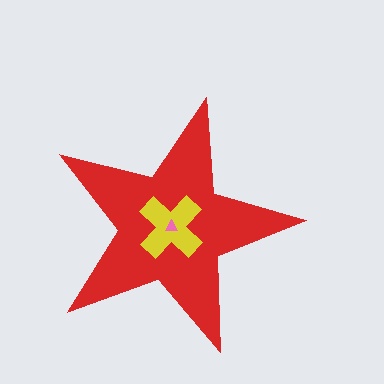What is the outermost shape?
The red star.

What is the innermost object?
The pink triangle.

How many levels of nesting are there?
3.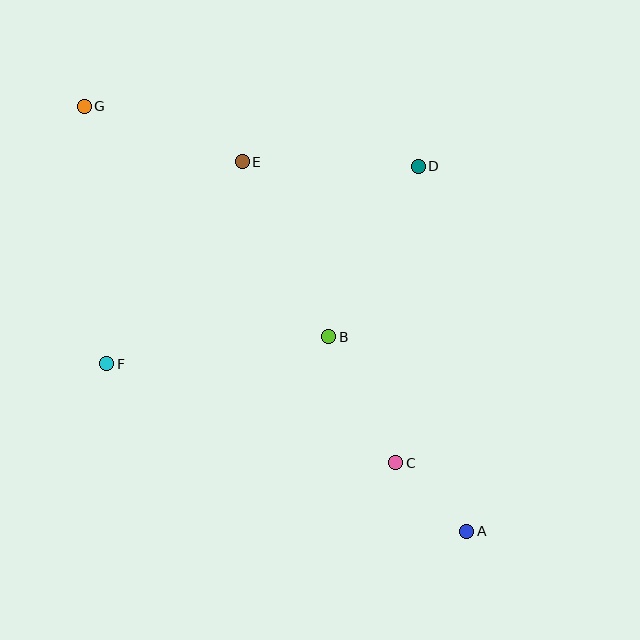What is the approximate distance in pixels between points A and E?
The distance between A and E is approximately 433 pixels.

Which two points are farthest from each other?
Points A and G are farthest from each other.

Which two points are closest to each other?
Points A and C are closest to each other.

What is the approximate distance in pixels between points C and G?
The distance between C and G is approximately 474 pixels.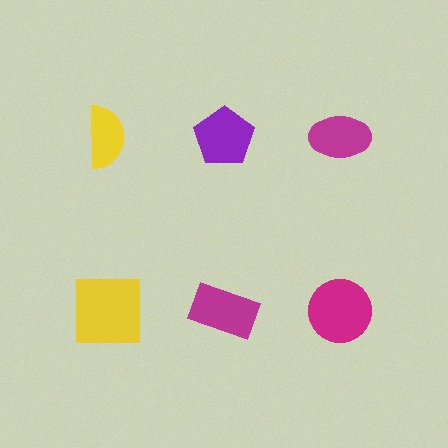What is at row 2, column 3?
A magenta circle.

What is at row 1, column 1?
A yellow semicircle.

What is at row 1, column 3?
A magenta ellipse.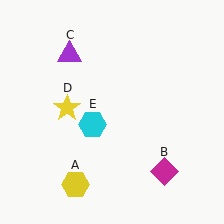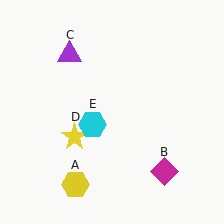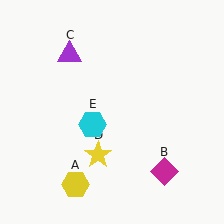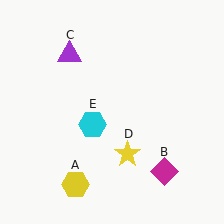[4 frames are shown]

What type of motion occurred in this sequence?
The yellow star (object D) rotated counterclockwise around the center of the scene.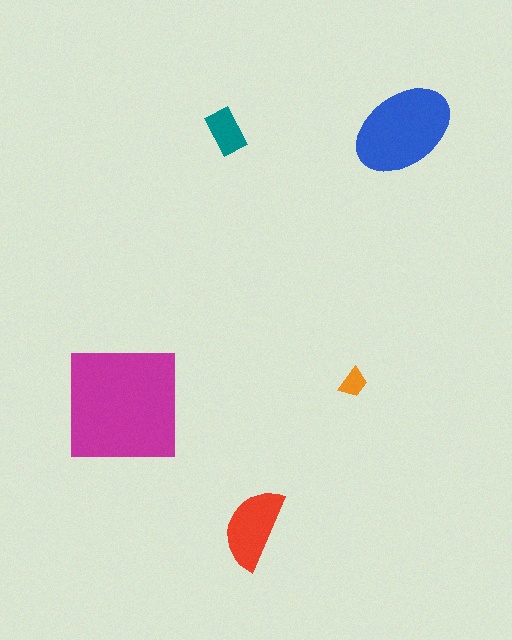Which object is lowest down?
The red semicircle is bottommost.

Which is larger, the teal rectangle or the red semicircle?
The red semicircle.